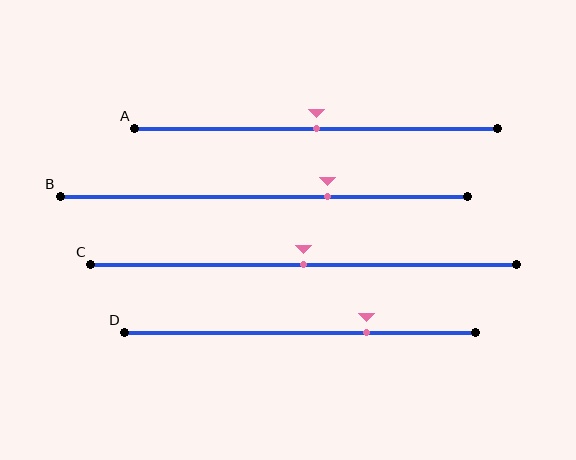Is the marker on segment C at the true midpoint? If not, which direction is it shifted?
Yes, the marker on segment C is at the true midpoint.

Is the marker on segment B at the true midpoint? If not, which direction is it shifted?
No, the marker on segment B is shifted to the right by about 16% of the segment length.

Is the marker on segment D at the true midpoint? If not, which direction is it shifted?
No, the marker on segment D is shifted to the right by about 19% of the segment length.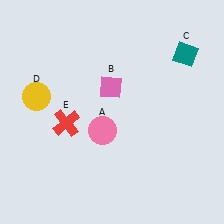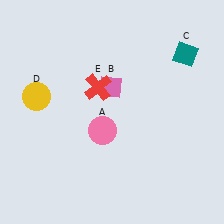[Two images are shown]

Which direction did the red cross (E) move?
The red cross (E) moved up.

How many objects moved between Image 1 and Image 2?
1 object moved between the two images.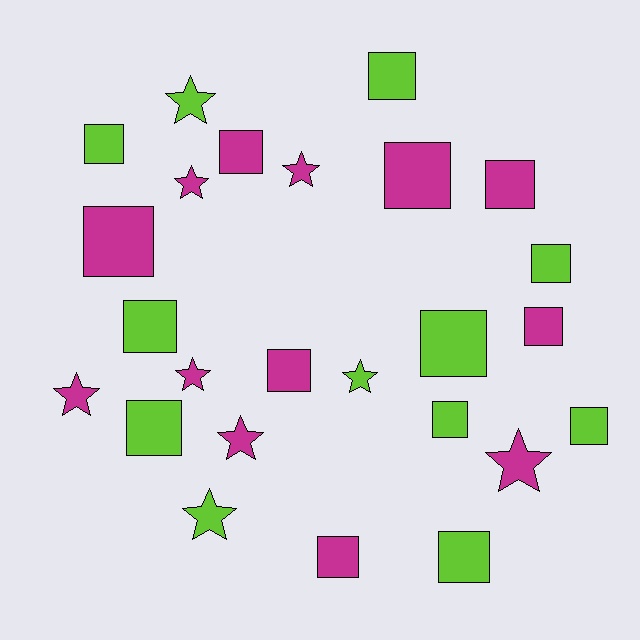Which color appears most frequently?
Magenta, with 13 objects.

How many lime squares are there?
There are 9 lime squares.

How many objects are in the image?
There are 25 objects.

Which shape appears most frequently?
Square, with 16 objects.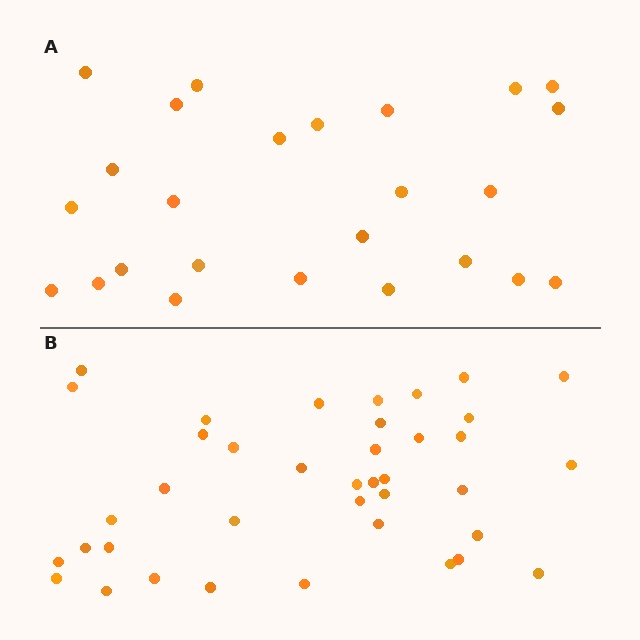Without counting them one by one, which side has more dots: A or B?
Region B (the bottom region) has more dots.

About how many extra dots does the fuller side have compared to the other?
Region B has approximately 15 more dots than region A.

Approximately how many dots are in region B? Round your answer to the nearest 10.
About 40 dots. (The exact count is 39, which rounds to 40.)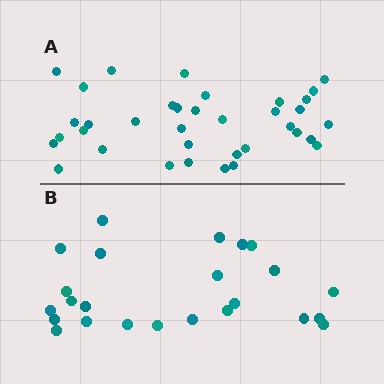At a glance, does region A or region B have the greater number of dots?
Region A (the top region) has more dots.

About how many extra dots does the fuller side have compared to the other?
Region A has roughly 12 or so more dots than region B.